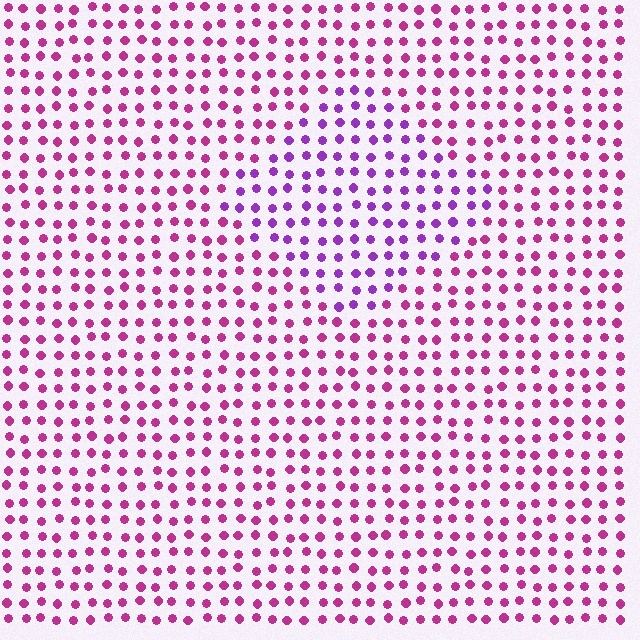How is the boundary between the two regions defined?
The boundary is defined purely by a slight shift in hue (about 36 degrees). Spacing, size, and orientation are identical on both sides.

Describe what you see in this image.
The image is filled with small magenta elements in a uniform arrangement. A diamond-shaped region is visible where the elements are tinted to a slightly different hue, forming a subtle color boundary.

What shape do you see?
I see a diamond.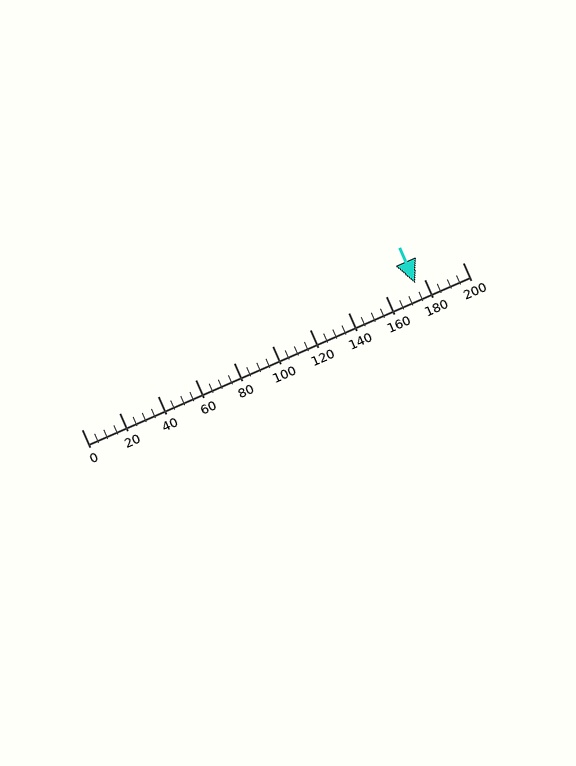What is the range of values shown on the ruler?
The ruler shows values from 0 to 200.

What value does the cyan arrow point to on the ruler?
The cyan arrow points to approximately 175.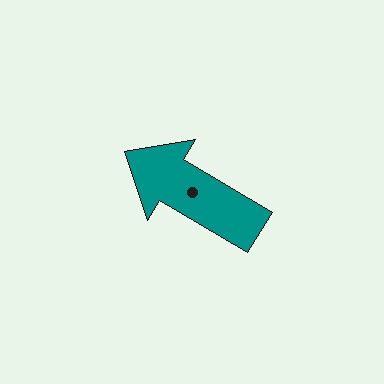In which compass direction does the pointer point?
Northwest.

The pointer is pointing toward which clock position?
Roughly 10 o'clock.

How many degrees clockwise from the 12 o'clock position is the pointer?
Approximately 301 degrees.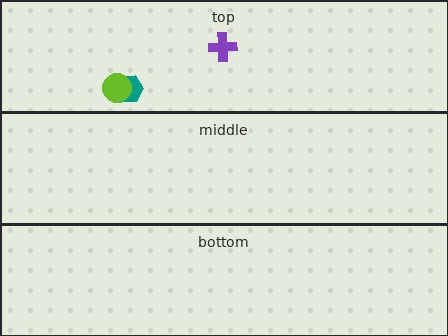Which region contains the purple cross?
The top region.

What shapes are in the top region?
The teal hexagon, the lime circle, the purple cross.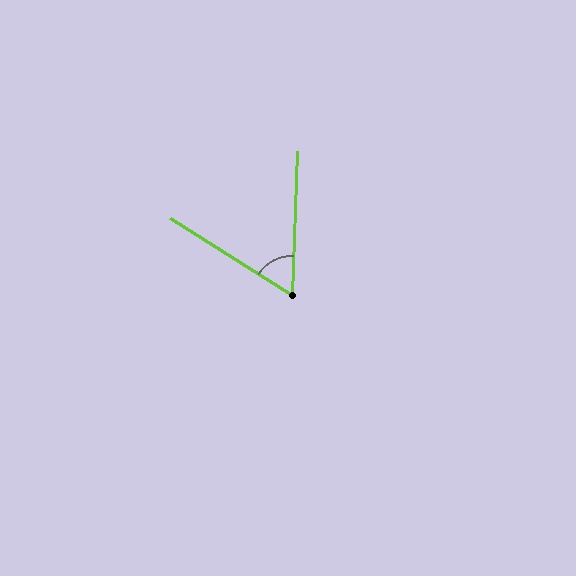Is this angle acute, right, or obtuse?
It is acute.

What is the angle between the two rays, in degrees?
Approximately 60 degrees.